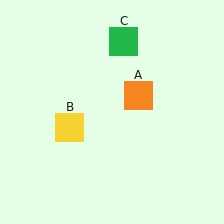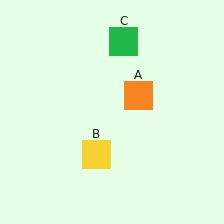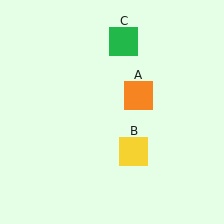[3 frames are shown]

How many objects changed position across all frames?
1 object changed position: yellow square (object B).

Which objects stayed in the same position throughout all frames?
Orange square (object A) and green square (object C) remained stationary.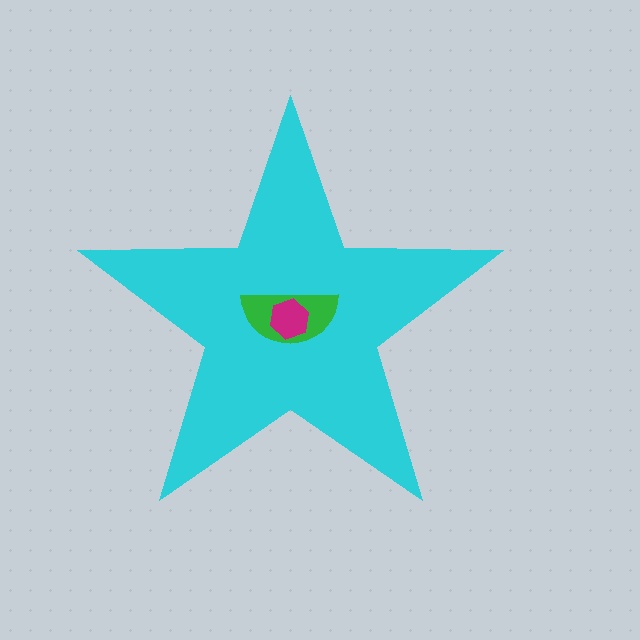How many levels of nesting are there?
3.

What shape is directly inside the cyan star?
The green semicircle.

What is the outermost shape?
The cyan star.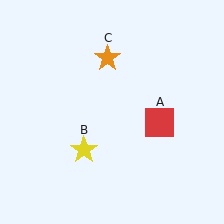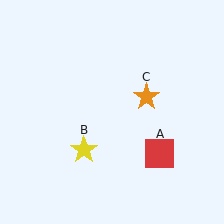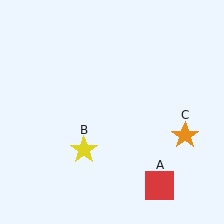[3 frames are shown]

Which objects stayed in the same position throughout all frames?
Yellow star (object B) remained stationary.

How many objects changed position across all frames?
2 objects changed position: red square (object A), orange star (object C).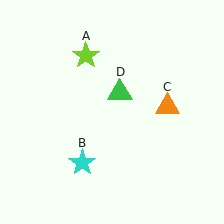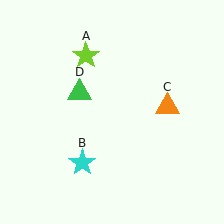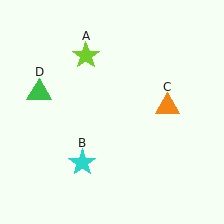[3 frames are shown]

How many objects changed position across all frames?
1 object changed position: green triangle (object D).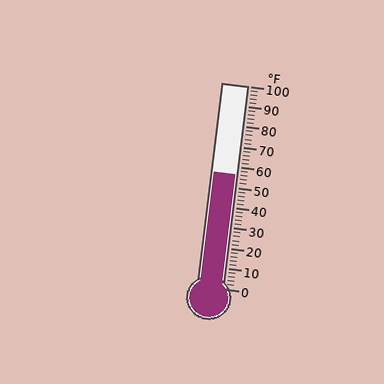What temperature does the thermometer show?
The thermometer shows approximately 56°F.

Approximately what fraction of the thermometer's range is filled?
The thermometer is filled to approximately 55% of its range.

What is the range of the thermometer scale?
The thermometer scale ranges from 0°F to 100°F.